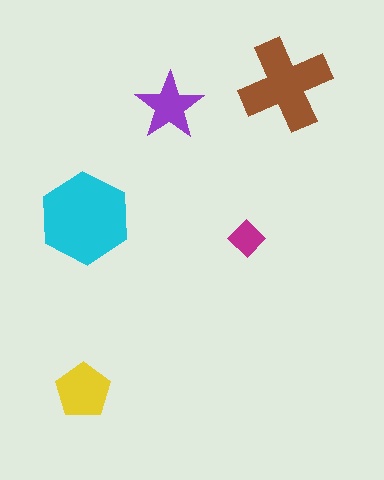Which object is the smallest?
The magenta diamond.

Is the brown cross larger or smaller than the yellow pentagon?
Larger.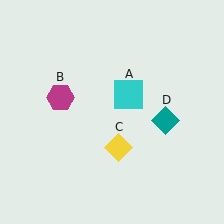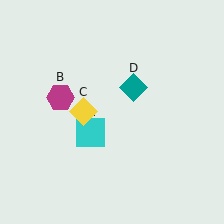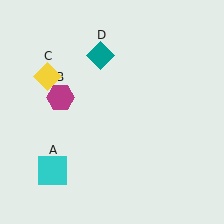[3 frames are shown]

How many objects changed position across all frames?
3 objects changed position: cyan square (object A), yellow diamond (object C), teal diamond (object D).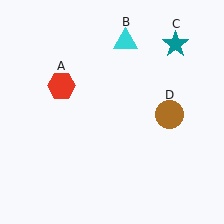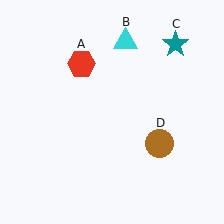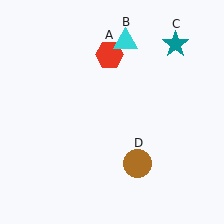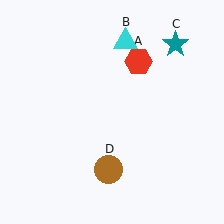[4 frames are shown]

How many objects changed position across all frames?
2 objects changed position: red hexagon (object A), brown circle (object D).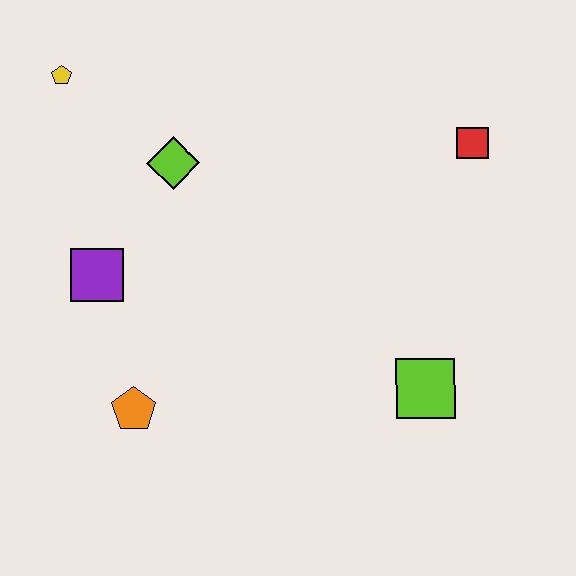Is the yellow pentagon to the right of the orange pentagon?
No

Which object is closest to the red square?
The lime square is closest to the red square.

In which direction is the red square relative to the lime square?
The red square is above the lime square.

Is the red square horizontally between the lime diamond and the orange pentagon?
No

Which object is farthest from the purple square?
The red square is farthest from the purple square.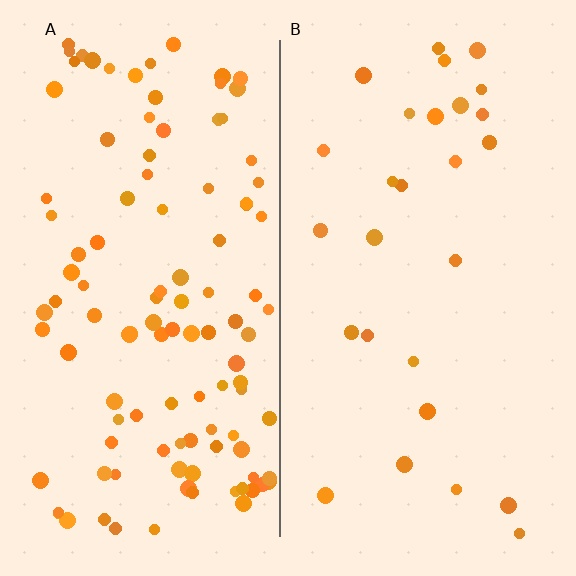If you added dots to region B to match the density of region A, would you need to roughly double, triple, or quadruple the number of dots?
Approximately quadruple.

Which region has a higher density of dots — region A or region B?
A (the left).